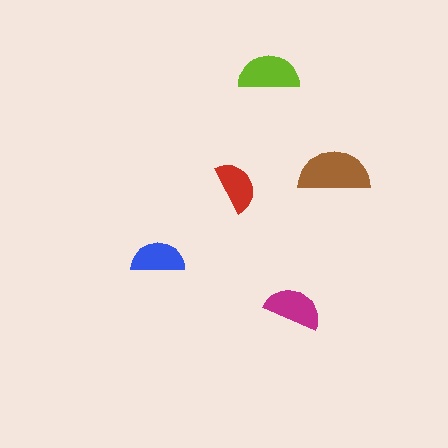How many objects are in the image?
There are 5 objects in the image.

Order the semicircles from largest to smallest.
the brown one, the lime one, the magenta one, the blue one, the red one.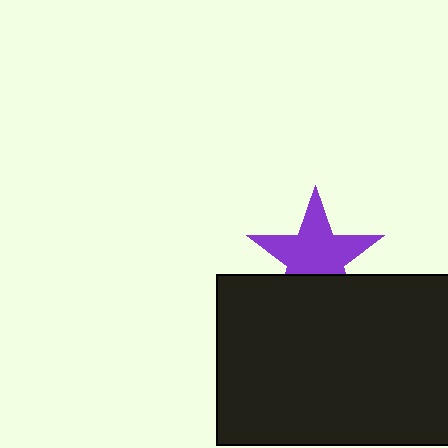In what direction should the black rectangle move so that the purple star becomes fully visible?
The black rectangle should move down. That is the shortest direction to clear the overlap and leave the purple star fully visible.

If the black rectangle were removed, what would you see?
You would see the complete purple star.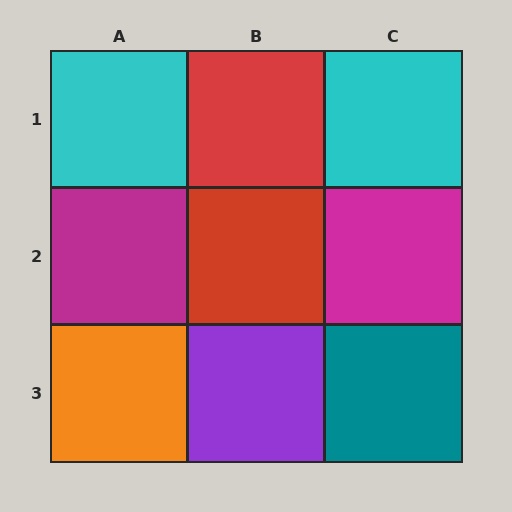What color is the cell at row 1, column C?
Cyan.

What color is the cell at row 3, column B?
Purple.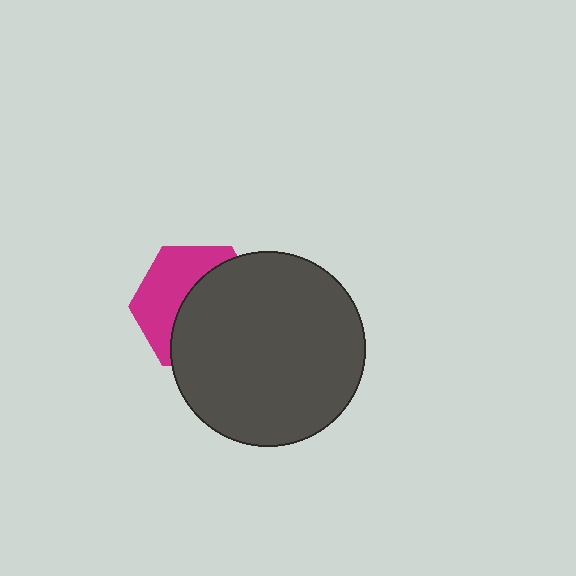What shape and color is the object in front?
The object in front is a dark gray circle.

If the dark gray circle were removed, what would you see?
You would see the complete magenta hexagon.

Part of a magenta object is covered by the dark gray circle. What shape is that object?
It is a hexagon.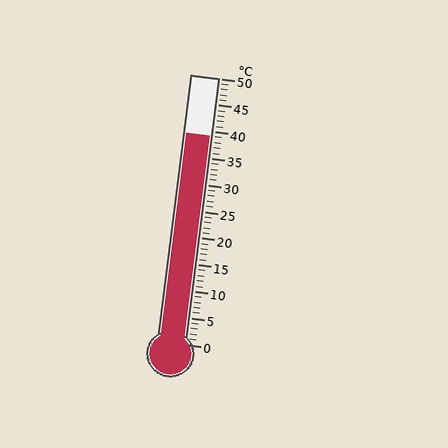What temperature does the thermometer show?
The thermometer shows approximately 39°C.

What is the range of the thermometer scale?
The thermometer scale ranges from 0°C to 50°C.